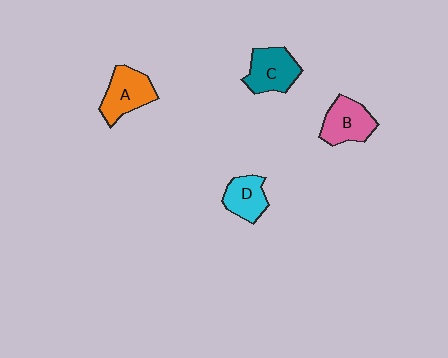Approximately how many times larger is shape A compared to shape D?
Approximately 1.3 times.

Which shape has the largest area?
Shape A (orange).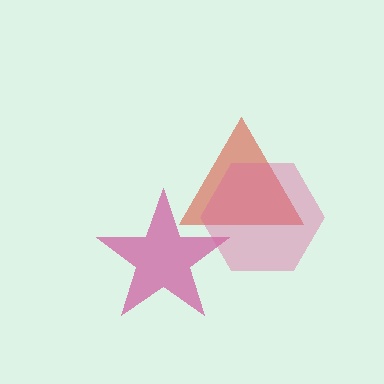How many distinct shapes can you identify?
There are 3 distinct shapes: a red triangle, a magenta star, a pink hexagon.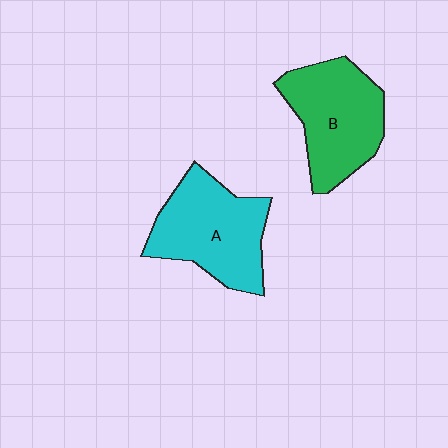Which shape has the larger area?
Shape A (cyan).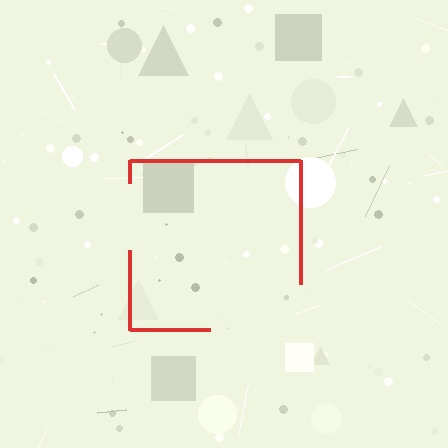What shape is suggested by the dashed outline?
The dashed outline suggests a square.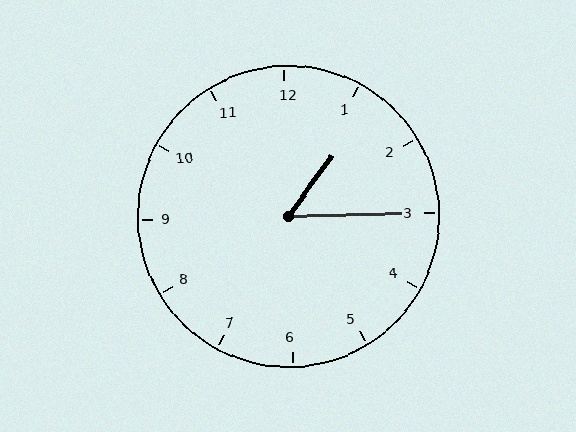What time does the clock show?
1:15.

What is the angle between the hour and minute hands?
Approximately 52 degrees.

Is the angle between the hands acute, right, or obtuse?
It is acute.